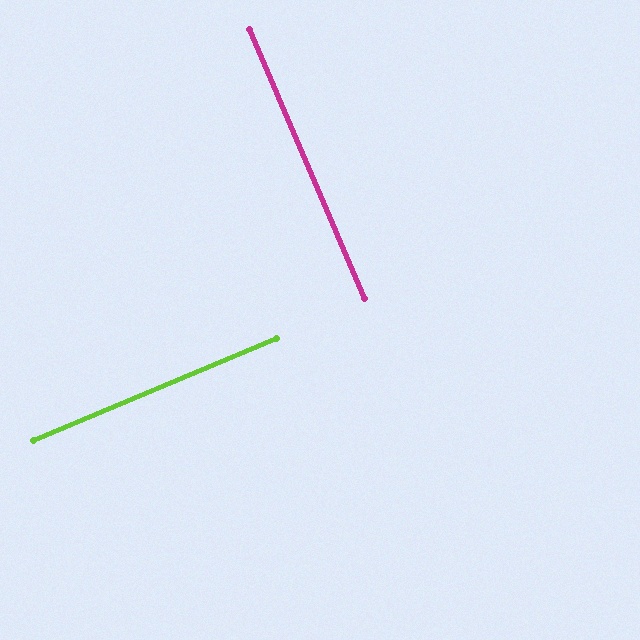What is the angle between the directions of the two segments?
Approximately 90 degrees.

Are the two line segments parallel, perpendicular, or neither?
Perpendicular — they meet at approximately 90°.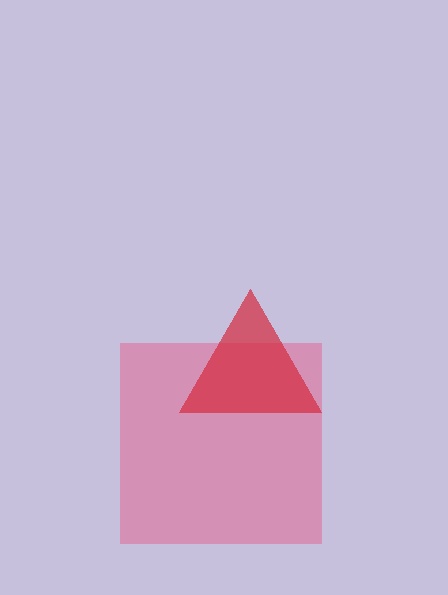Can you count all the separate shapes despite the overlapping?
Yes, there are 2 separate shapes.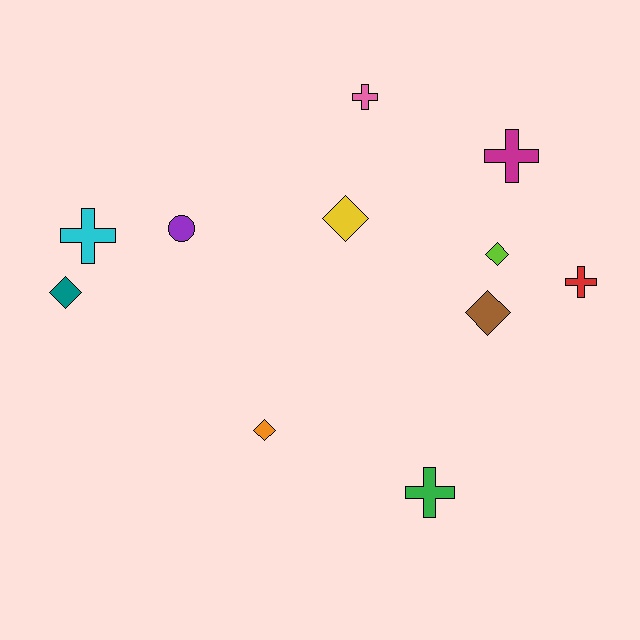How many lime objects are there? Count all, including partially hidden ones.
There is 1 lime object.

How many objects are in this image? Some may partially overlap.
There are 11 objects.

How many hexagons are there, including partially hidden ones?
There are no hexagons.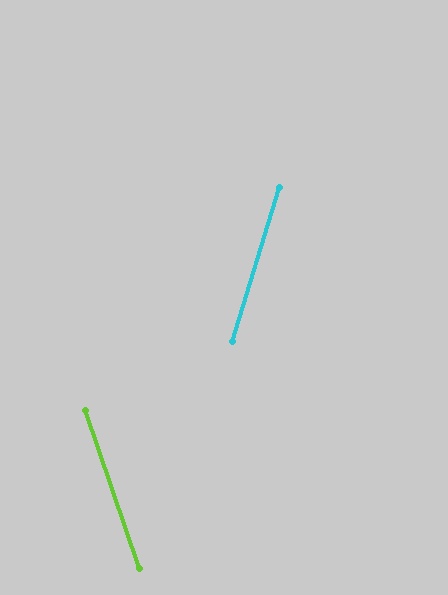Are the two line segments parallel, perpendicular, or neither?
Neither parallel nor perpendicular — they differ by about 36°.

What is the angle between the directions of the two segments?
Approximately 36 degrees.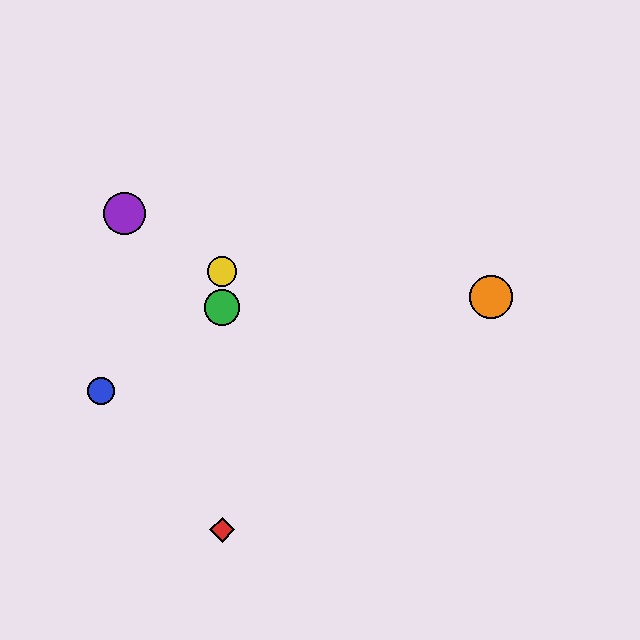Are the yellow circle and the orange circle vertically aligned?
No, the yellow circle is at x≈222 and the orange circle is at x≈491.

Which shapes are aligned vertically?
The red diamond, the green circle, the yellow circle are aligned vertically.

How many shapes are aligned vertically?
3 shapes (the red diamond, the green circle, the yellow circle) are aligned vertically.